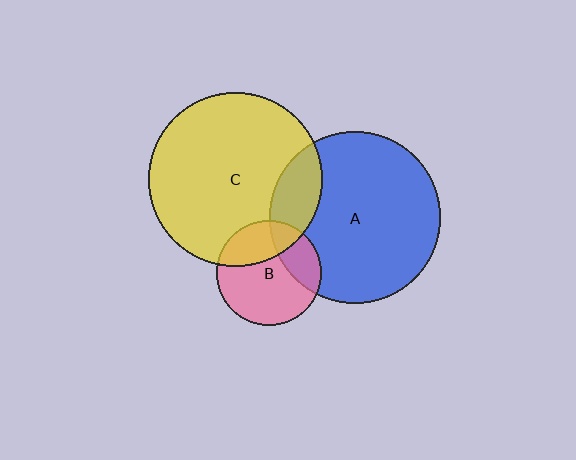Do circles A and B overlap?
Yes.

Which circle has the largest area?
Circle C (yellow).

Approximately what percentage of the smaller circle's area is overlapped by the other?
Approximately 25%.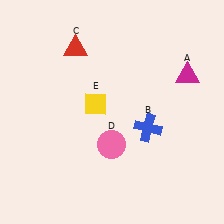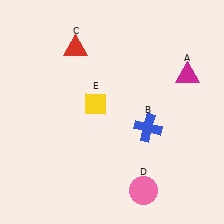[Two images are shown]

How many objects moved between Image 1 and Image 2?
1 object moved between the two images.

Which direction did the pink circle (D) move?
The pink circle (D) moved down.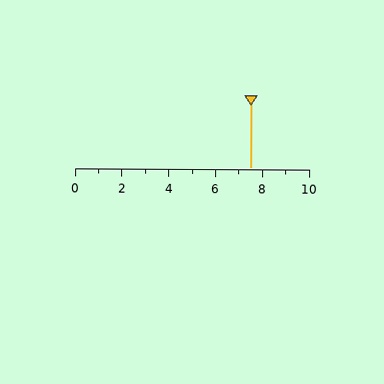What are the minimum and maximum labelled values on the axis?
The axis runs from 0 to 10.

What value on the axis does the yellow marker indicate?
The marker indicates approximately 7.5.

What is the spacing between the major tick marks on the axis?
The major ticks are spaced 2 apart.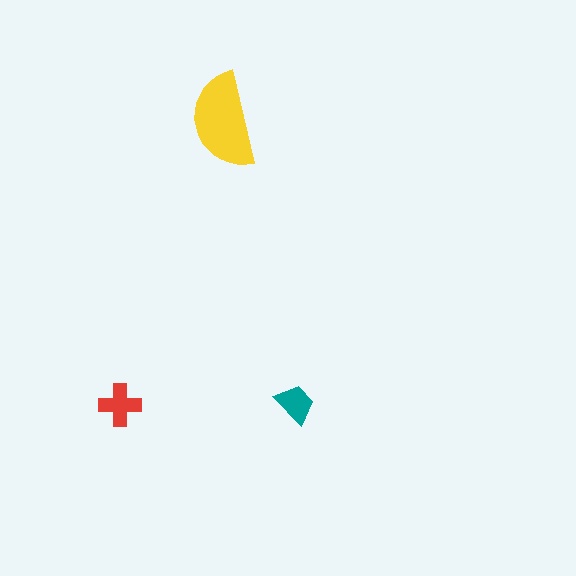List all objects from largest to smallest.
The yellow semicircle, the red cross, the teal trapezoid.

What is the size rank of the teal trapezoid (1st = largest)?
3rd.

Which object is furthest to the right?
The teal trapezoid is rightmost.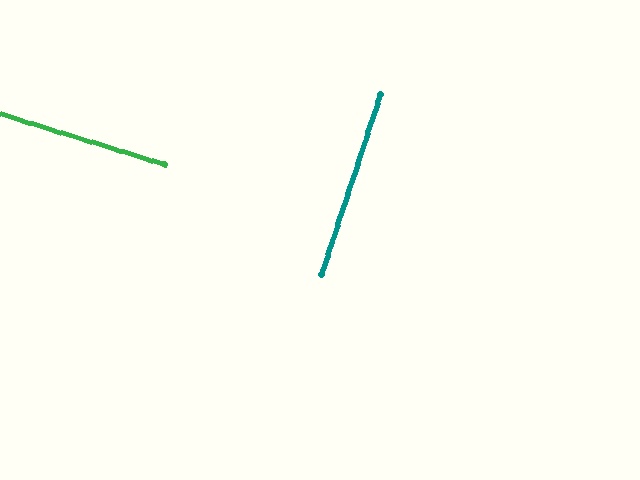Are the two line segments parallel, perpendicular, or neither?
Perpendicular — they meet at approximately 89°.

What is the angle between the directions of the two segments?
Approximately 89 degrees.